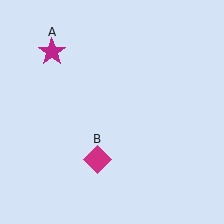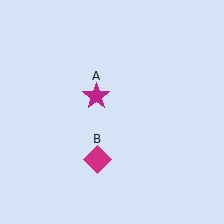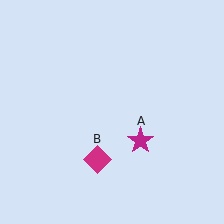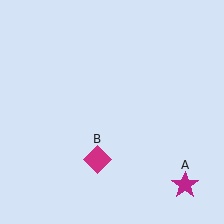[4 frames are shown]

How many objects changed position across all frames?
1 object changed position: magenta star (object A).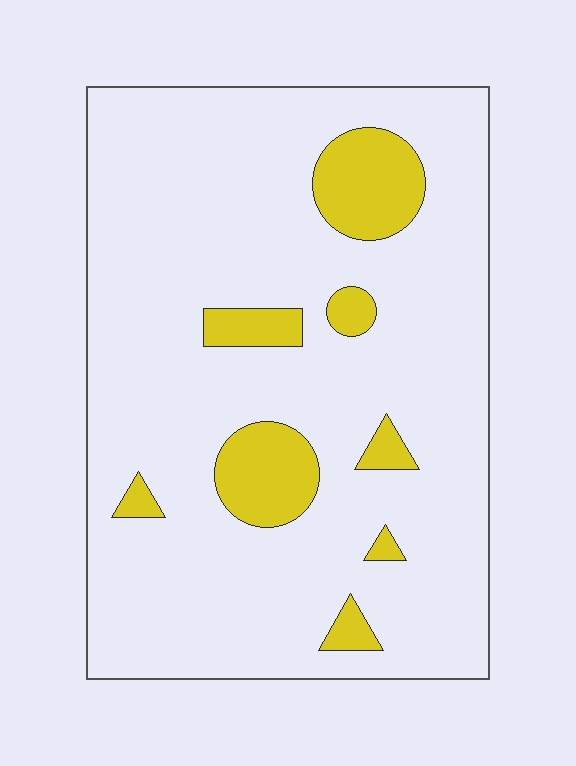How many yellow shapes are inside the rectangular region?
8.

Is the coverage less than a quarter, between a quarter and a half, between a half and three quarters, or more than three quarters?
Less than a quarter.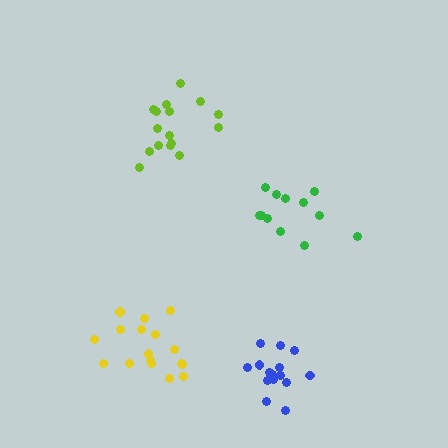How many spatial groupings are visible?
There are 4 spatial groupings.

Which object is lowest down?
The blue cluster is bottommost.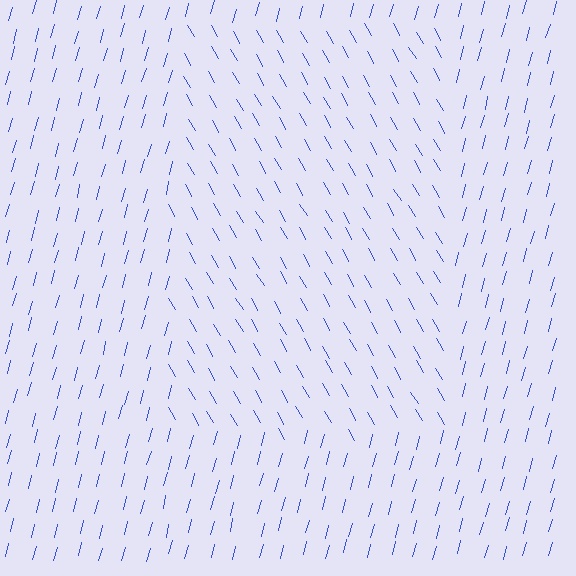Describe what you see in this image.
The image is filled with small blue line segments. A rectangle region in the image has lines oriented differently from the surrounding lines, creating a visible texture boundary.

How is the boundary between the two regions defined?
The boundary is defined purely by a change in line orientation (approximately 45 degrees difference). All lines are the same color and thickness.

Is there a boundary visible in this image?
Yes, there is a texture boundary formed by a change in line orientation.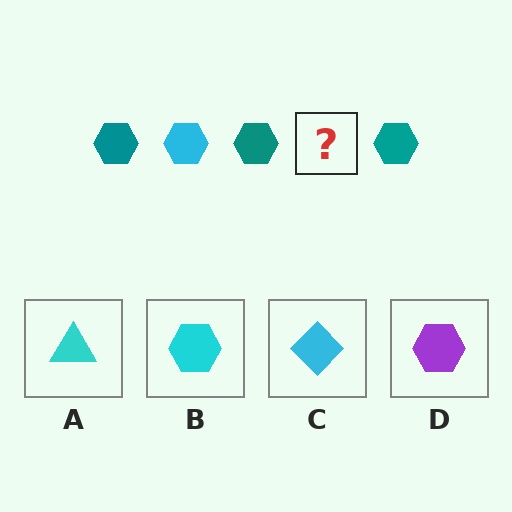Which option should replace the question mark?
Option B.